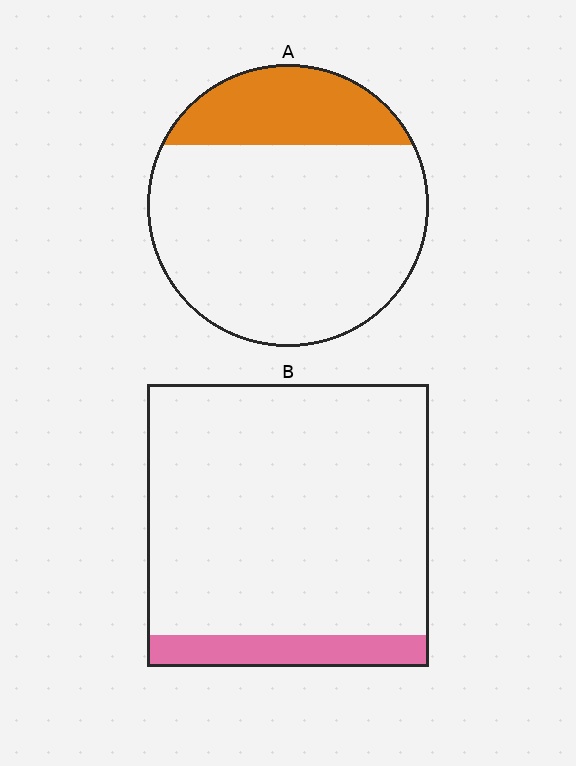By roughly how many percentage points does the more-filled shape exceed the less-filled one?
By roughly 10 percentage points (A over B).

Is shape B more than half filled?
No.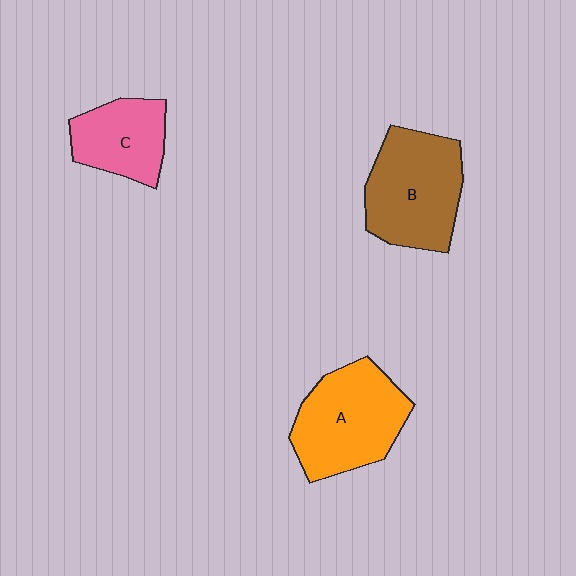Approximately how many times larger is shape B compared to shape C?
Approximately 1.5 times.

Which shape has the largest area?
Shape B (brown).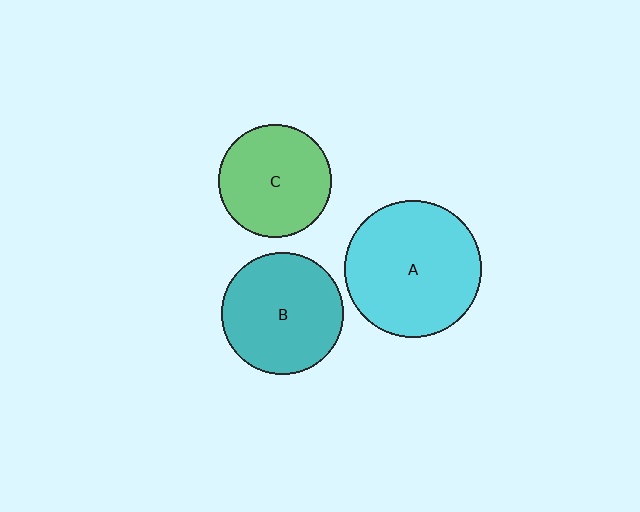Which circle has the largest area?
Circle A (cyan).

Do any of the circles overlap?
No, none of the circles overlap.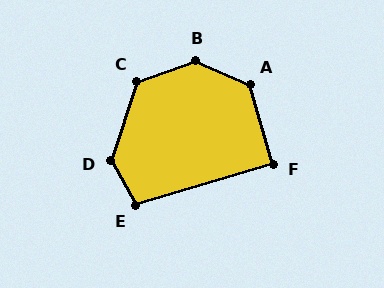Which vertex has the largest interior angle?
B, at approximately 137 degrees.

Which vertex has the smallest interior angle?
F, at approximately 91 degrees.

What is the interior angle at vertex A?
Approximately 129 degrees (obtuse).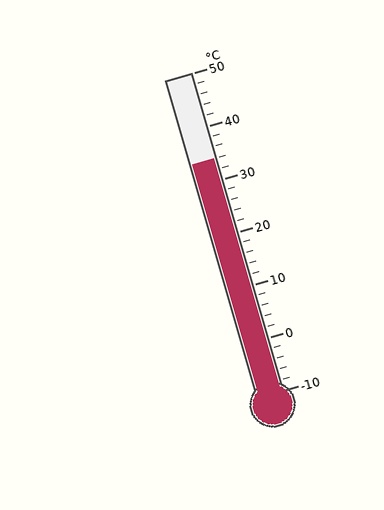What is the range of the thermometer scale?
The thermometer scale ranges from -10°C to 50°C.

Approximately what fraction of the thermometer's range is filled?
The thermometer is filled to approximately 75% of its range.